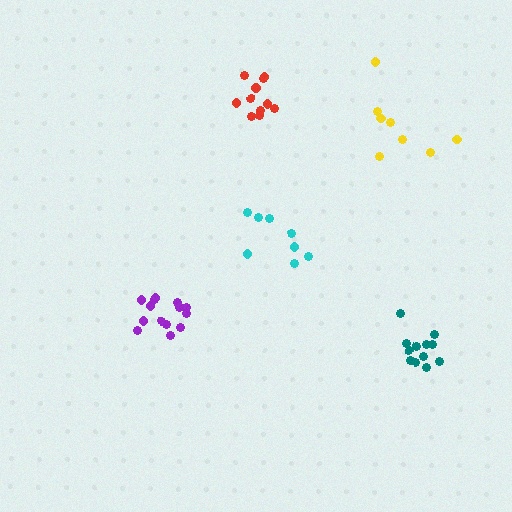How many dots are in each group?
Group 1: 11 dots, Group 2: 8 dots, Group 3: 14 dots, Group 4: 12 dots, Group 5: 8 dots (53 total).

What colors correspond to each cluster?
The clusters are colored: red, cyan, purple, teal, yellow.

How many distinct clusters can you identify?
There are 5 distinct clusters.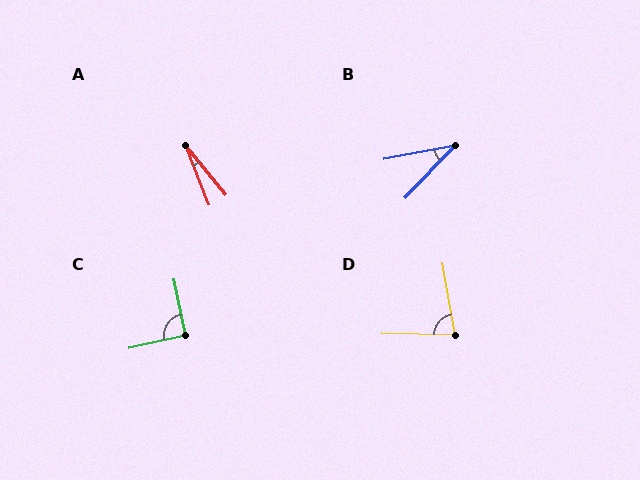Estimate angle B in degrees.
Approximately 35 degrees.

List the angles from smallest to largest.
A (17°), B (35°), D (79°), C (92°).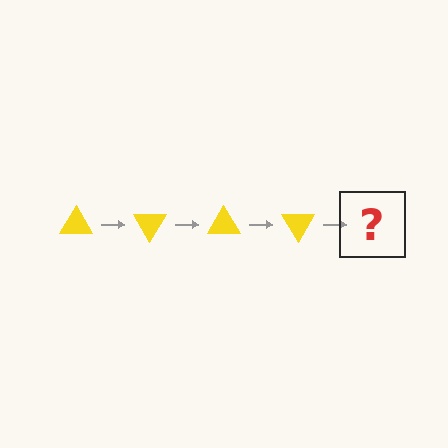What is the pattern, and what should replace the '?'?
The pattern is that the triangle rotates 60 degrees each step. The '?' should be a yellow triangle rotated 240 degrees.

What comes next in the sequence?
The next element should be a yellow triangle rotated 240 degrees.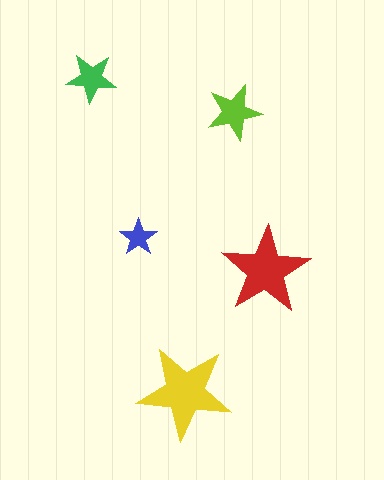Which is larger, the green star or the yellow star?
The yellow one.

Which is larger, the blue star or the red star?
The red one.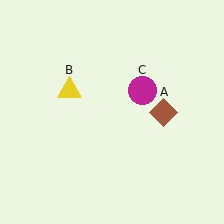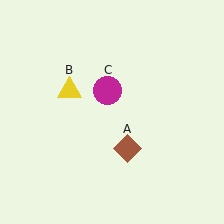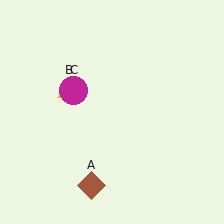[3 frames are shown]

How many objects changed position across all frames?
2 objects changed position: brown diamond (object A), magenta circle (object C).